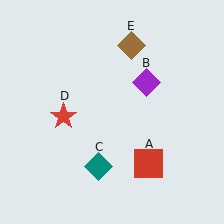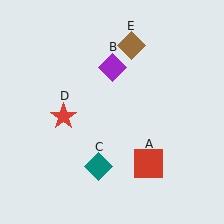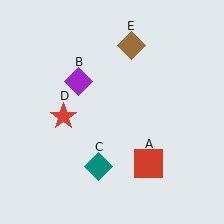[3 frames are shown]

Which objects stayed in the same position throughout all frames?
Red square (object A) and teal diamond (object C) and red star (object D) and brown diamond (object E) remained stationary.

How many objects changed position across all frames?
1 object changed position: purple diamond (object B).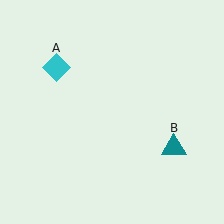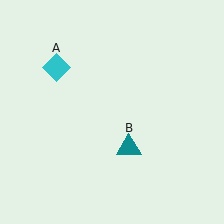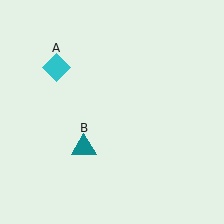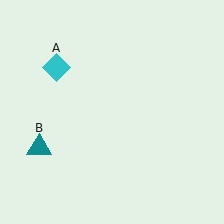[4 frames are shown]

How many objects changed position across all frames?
1 object changed position: teal triangle (object B).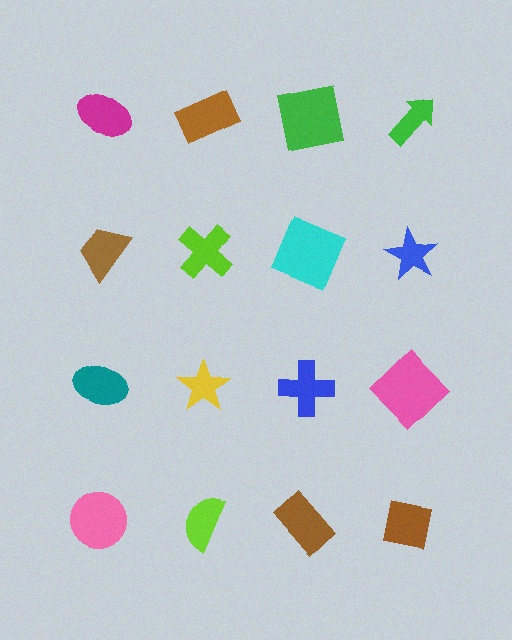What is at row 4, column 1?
A pink circle.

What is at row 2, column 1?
A brown trapezoid.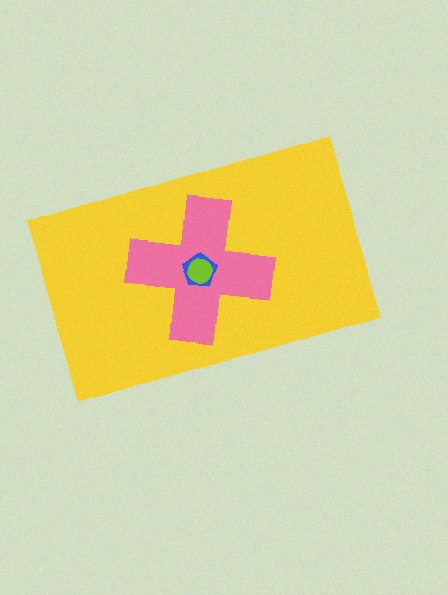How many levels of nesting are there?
4.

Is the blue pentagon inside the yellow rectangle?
Yes.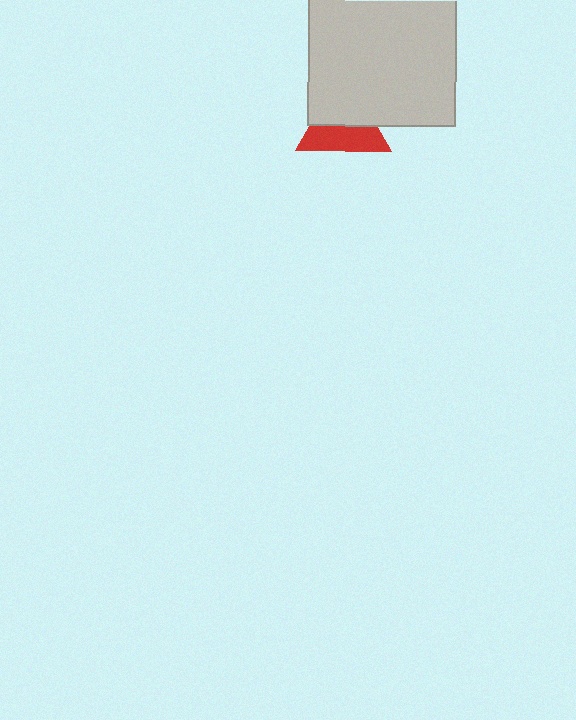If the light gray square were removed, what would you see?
You would see the complete red triangle.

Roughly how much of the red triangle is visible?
About half of it is visible (roughly 52%).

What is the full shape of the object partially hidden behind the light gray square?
The partially hidden object is a red triangle.